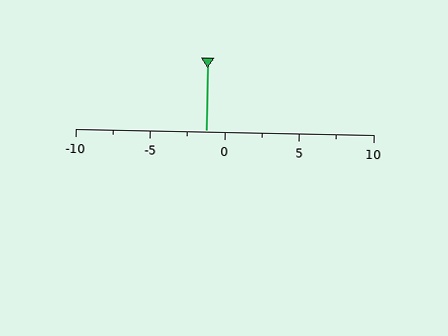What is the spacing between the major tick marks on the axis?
The major ticks are spaced 5 apart.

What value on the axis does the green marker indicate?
The marker indicates approximately -1.2.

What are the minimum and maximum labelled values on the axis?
The axis runs from -10 to 10.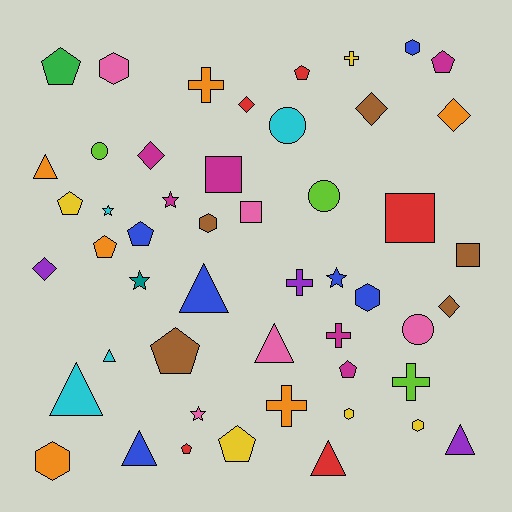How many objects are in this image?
There are 50 objects.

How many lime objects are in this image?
There are 3 lime objects.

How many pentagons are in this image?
There are 10 pentagons.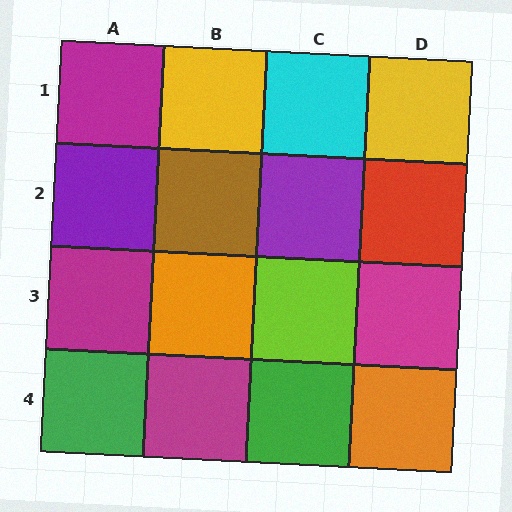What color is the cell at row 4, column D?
Orange.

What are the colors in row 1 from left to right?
Magenta, yellow, cyan, yellow.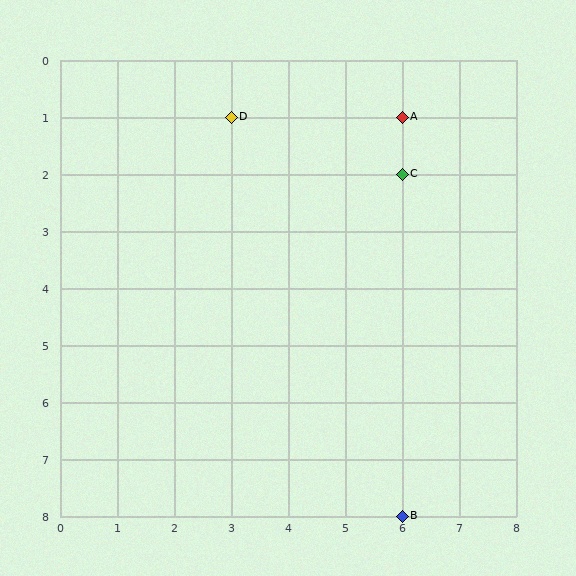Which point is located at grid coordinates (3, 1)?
Point D is at (3, 1).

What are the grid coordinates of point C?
Point C is at grid coordinates (6, 2).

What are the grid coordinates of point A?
Point A is at grid coordinates (6, 1).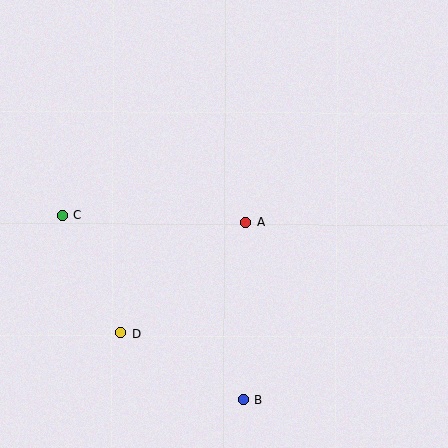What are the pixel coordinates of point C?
Point C is at (62, 215).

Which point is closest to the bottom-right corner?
Point B is closest to the bottom-right corner.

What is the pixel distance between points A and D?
The distance between A and D is 166 pixels.